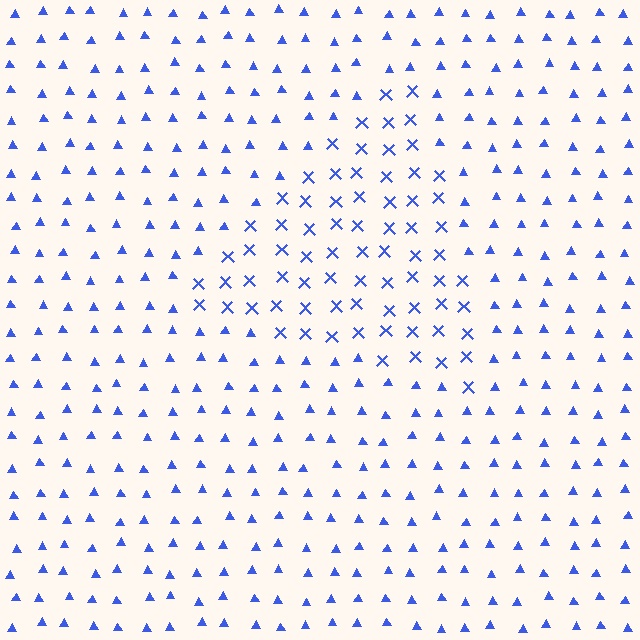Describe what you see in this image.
The image is filled with small blue elements arranged in a uniform grid. A triangle-shaped region contains X marks, while the surrounding area contains triangles. The boundary is defined purely by the change in element shape.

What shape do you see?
I see a triangle.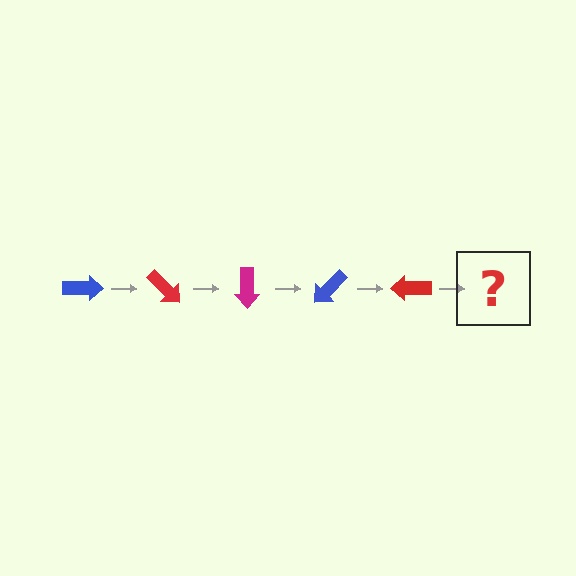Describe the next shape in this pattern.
It should be a magenta arrow, rotated 225 degrees from the start.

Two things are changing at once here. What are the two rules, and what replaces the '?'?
The two rules are that it rotates 45 degrees each step and the color cycles through blue, red, and magenta. The '?' should be a magenta arrow, rotated 225 degrees from the start.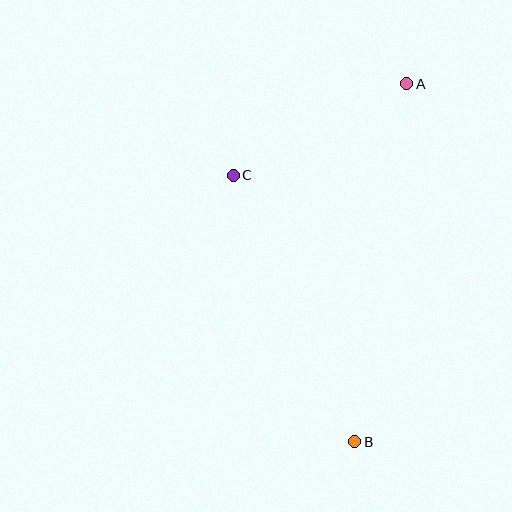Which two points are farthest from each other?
Points A and B are farthest from each other.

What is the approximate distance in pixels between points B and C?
The distance between B and C is approximately 293 pixels.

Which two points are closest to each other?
Points A and C are closest to each other.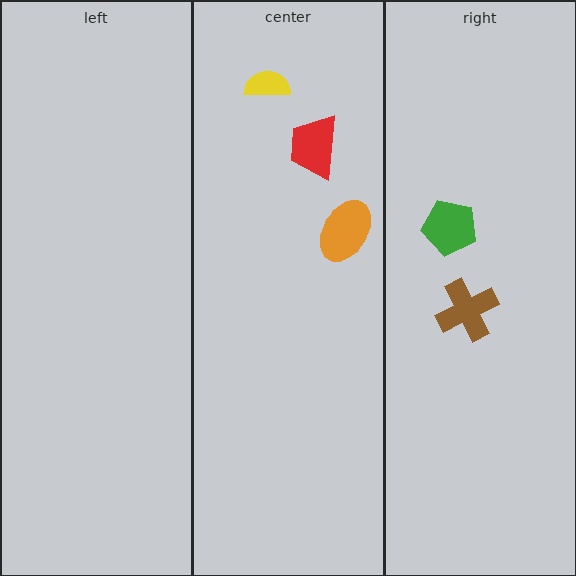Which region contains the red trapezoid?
The center region.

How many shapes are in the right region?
2.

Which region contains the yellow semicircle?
The center region.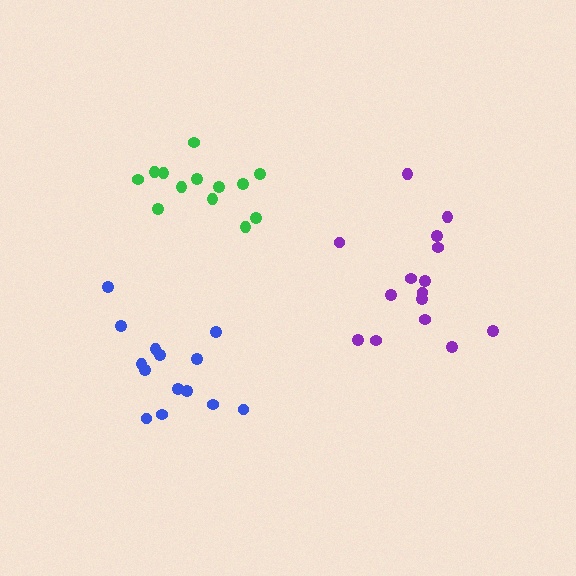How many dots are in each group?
Group 1: 13 dots, Group 2: 15 dots, Group 3: 14 dots (42 total).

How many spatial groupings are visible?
There are 3 spatial groupings.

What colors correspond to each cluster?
The clusters are colored: green, purple, blue.